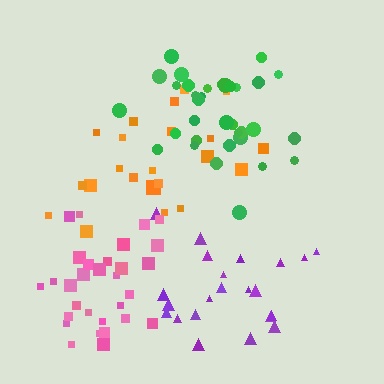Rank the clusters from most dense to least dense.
pink, green, purple, orange.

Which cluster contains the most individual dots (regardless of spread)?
Green (34).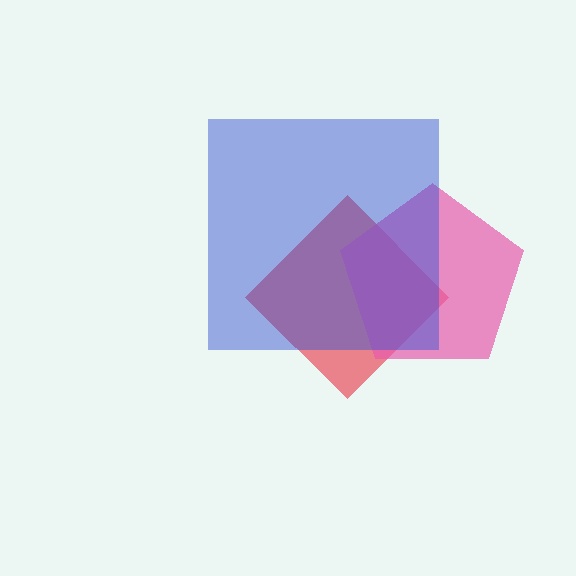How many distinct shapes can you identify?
There are 3 distinct shapes: a red diamond, a pink pentagon, a blue square.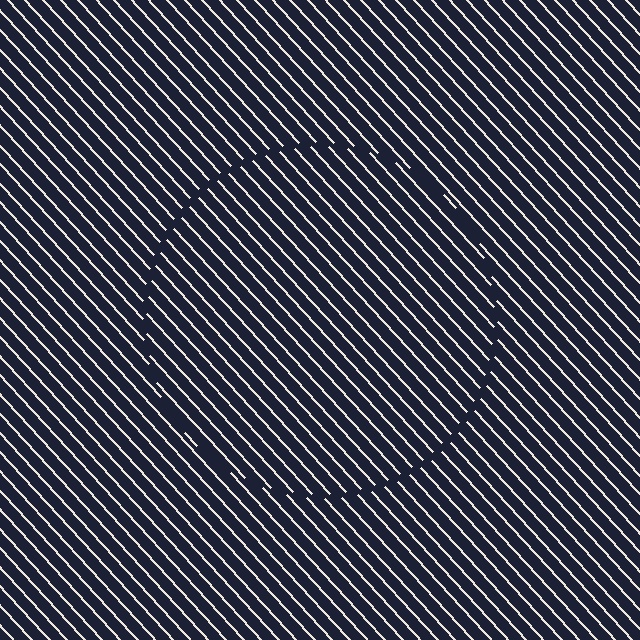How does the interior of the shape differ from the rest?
The interior of the shape contains the same grating, shifted by half a period — the contour is defined by the phase discontinuity where line-ends from the inner and outer gratings abut.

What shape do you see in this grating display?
An illusory circle. The interior of the shape contains the same grating, shifted by half a period — the contour is defined by the phase discontinuity where line-ends from the inner and outer gratings abut.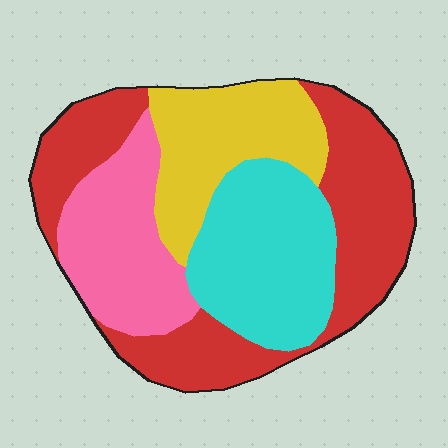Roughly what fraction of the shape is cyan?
Cyan takes up between a sixth and a third of the shape.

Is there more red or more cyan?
Red.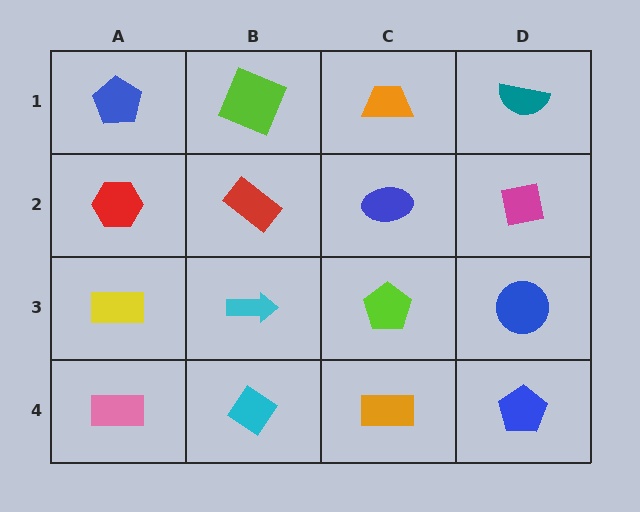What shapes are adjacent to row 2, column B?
A lime square (row 1, column B), a cyan arrow (row 3, column B), a red hexagon (row 2, column A), a blue ellipse (row 2, column C).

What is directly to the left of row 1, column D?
An orange trapezoid.